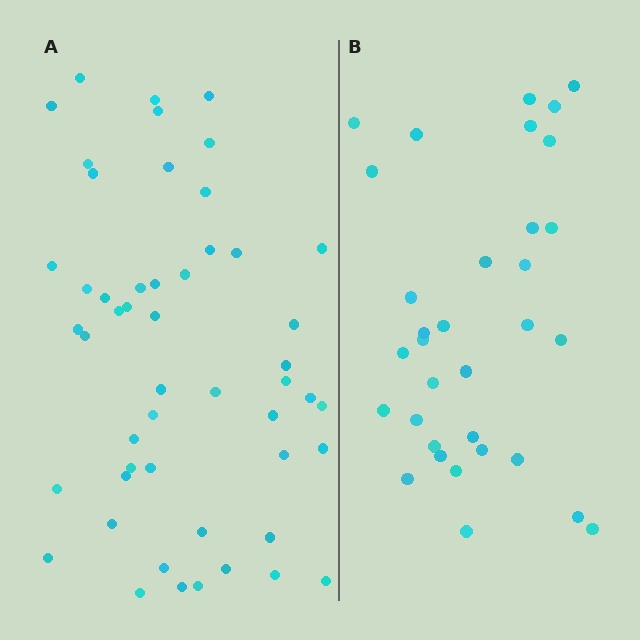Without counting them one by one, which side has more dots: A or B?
Region A (the left region) has more dots.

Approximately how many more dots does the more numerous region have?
Region A has approximately 20 more dots than region B.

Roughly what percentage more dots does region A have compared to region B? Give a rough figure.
About 55% more.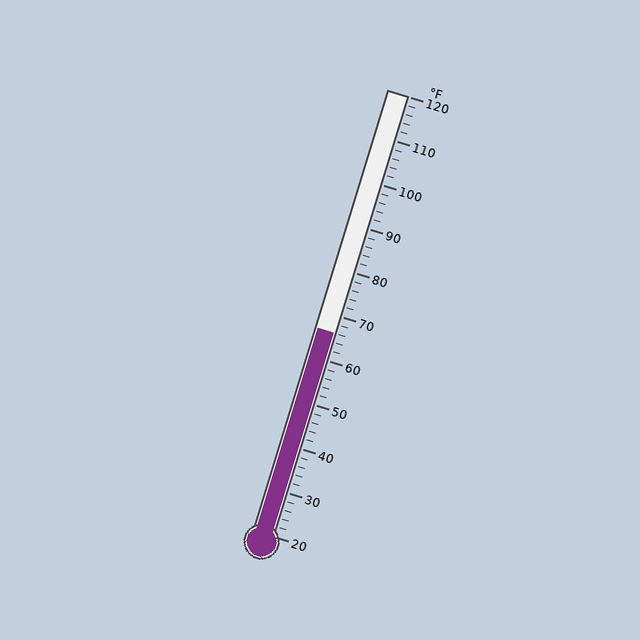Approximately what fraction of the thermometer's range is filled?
The thermometer is filled to approximately 45% of its range.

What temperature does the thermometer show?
The thermometer shows approximately 66°F.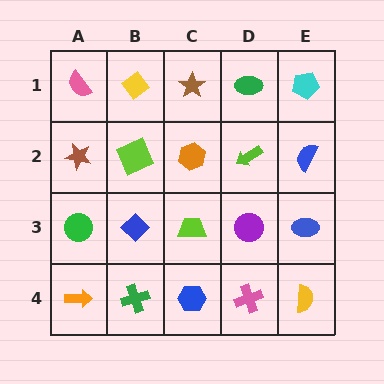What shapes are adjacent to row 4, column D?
A purple circle (row 3, column D), a blue hexagon (row 4, column C), a yellow semicircle (row 4, column E).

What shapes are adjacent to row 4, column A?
A green circle (row 3, column A), a green cross (row 4, column B).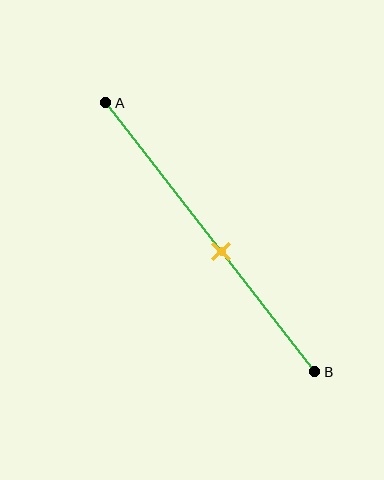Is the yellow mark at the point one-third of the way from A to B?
No, the mark is at about 55% from A, not at the 33% one-third point.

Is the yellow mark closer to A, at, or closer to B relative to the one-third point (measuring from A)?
The yellow mark is closer to point B than the one-third point of segment AB.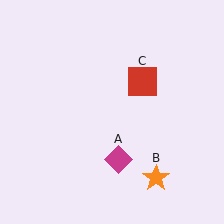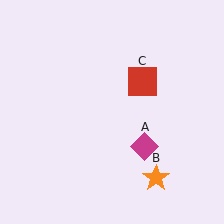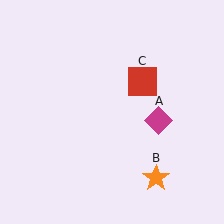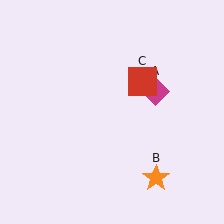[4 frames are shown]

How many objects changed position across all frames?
1 object changed position: magenta diamond (object A).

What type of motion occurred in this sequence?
The magenta diamond (object A) rotated counterclockwise around the center of the scene.